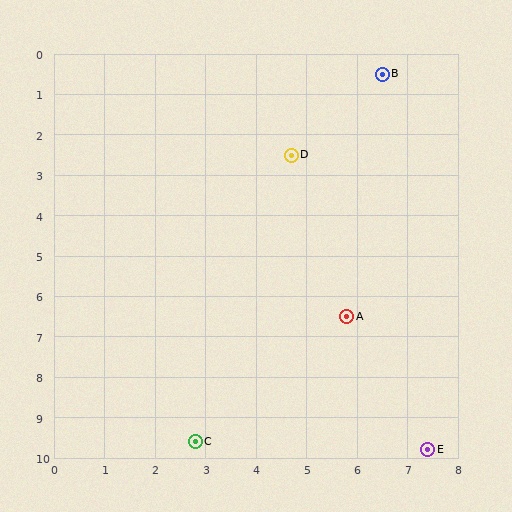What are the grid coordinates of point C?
Point C is at approximately (2.8, 9.6).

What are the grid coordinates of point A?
Point A is at approximately (5.8, 6.5).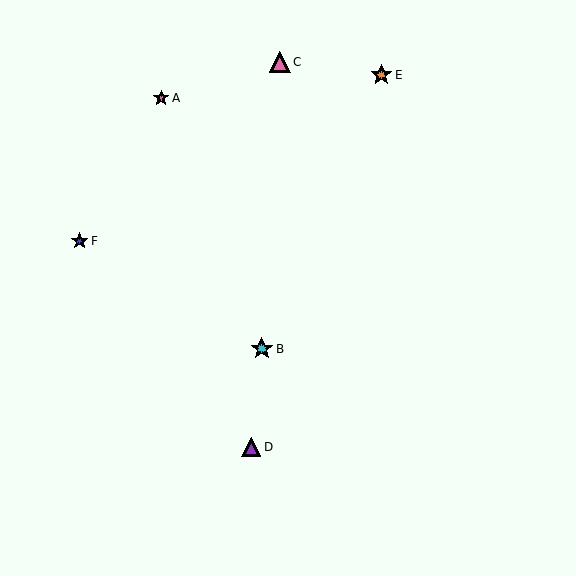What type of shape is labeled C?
Shape C is a pink triangle.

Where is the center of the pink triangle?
The center of the pink triangle is at (280, 62).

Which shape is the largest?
The cyan star (labeled B) is the largest.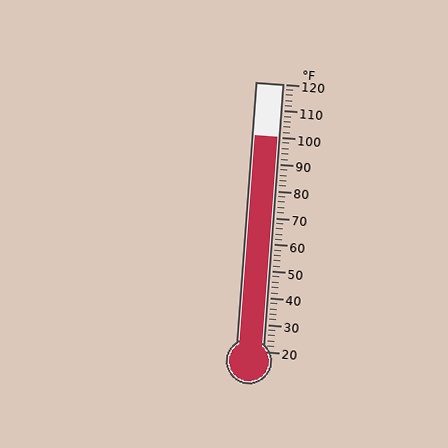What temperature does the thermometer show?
The thermometer shows approximately 100°F.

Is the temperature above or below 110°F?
The temperature is below 110°F.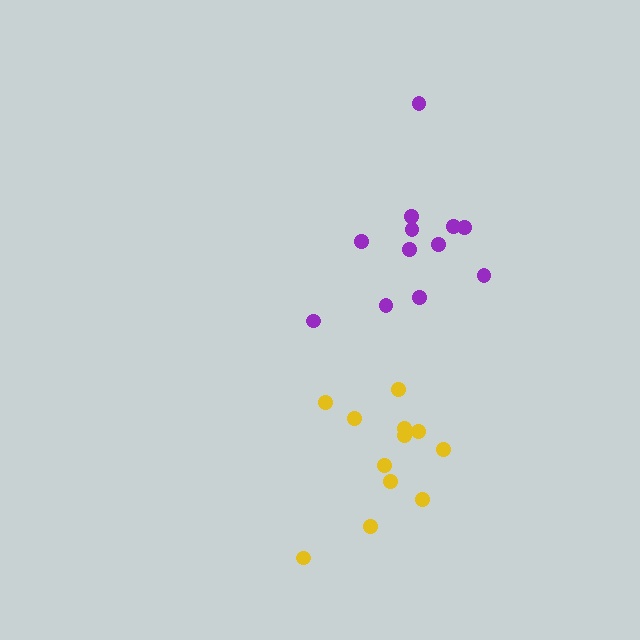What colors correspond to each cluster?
The clusters are colored: yellow, purple.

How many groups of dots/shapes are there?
There are 2 groups.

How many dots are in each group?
Group 1: 12 dots, Group 2: 12 dots (24 total).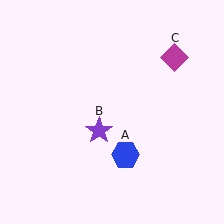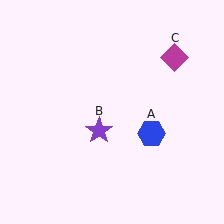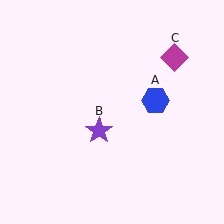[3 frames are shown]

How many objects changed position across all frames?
1 object changed position: blue hexagon (object A).